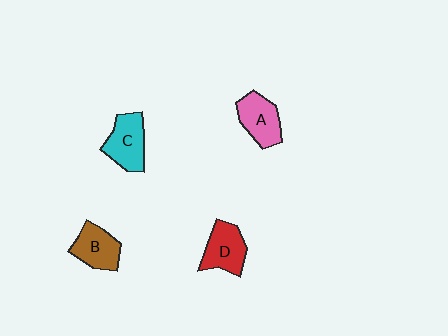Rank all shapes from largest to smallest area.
From largest to smallest: C (cyan), D (red), A (pink), B (brown).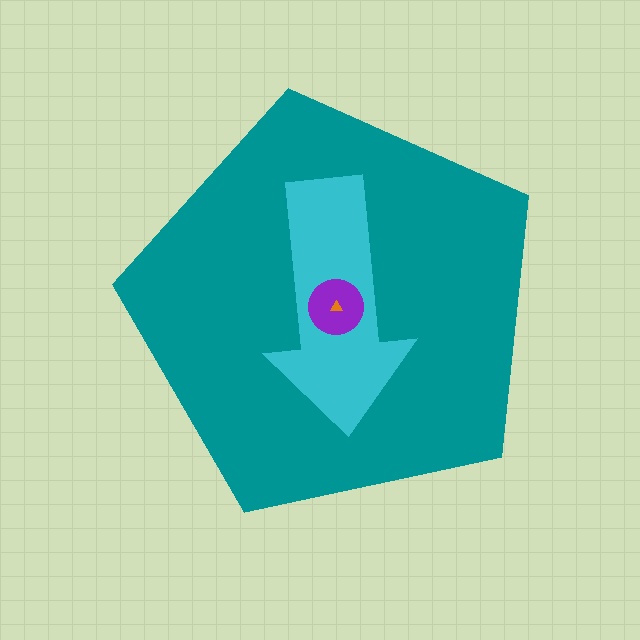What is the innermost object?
The orange triangle.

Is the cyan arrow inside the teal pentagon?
Yes.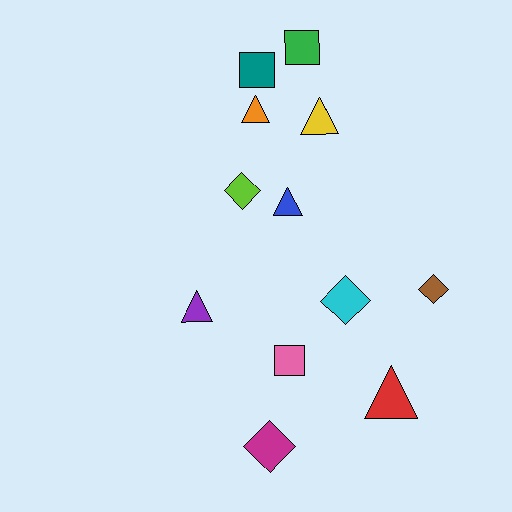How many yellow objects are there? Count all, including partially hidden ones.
There is 1 yellow object.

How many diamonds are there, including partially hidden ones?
There are 4 diamonds.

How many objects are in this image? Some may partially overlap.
There are 12 objects.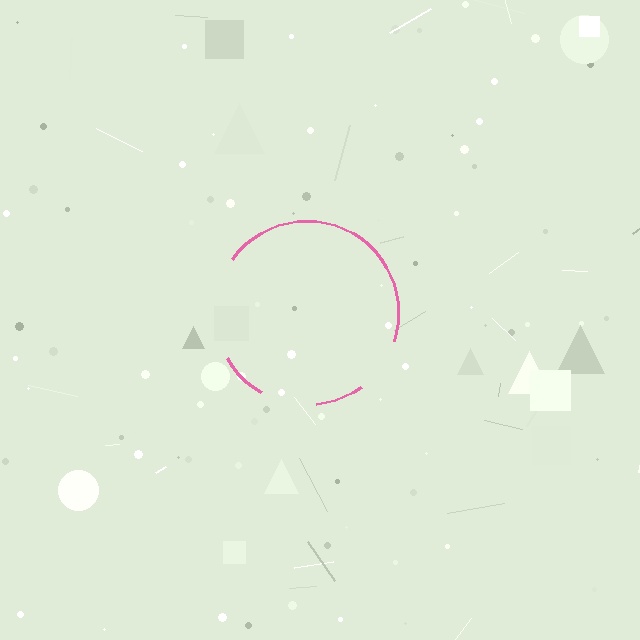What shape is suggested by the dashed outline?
The dashed outline suggests a circle.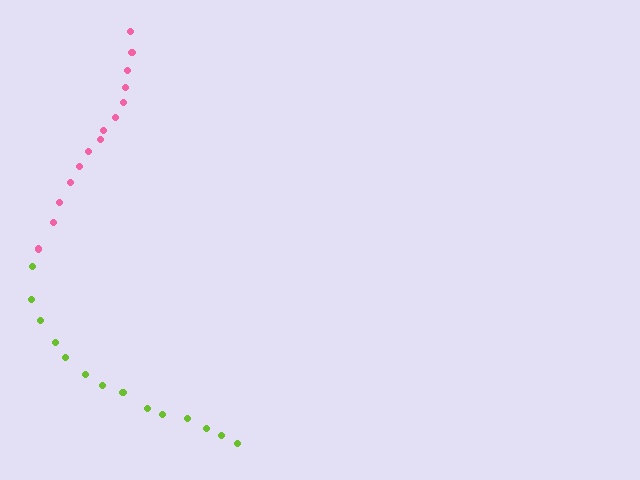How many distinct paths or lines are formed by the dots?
There are 2 distinct paths.